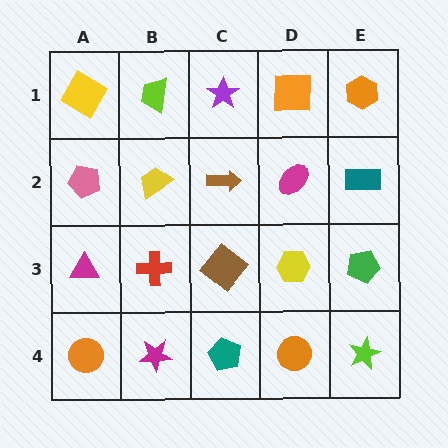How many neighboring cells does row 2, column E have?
3.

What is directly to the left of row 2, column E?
A magenta ellipse.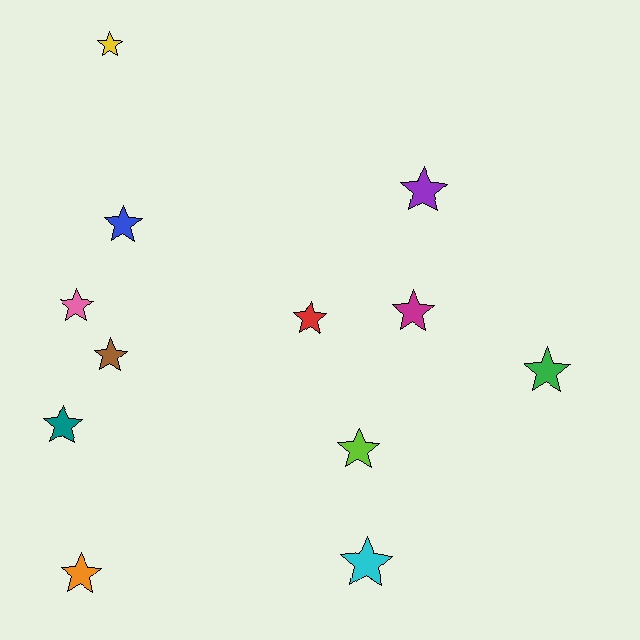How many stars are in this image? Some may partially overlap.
There are 12 stars.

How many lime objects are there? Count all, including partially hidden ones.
There is 1 lime object.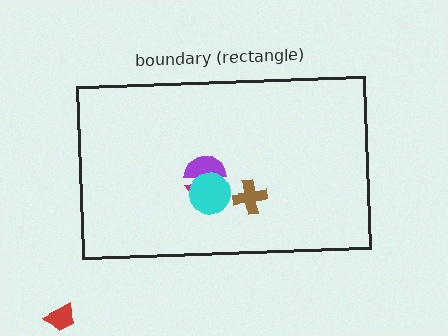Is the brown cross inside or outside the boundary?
Inside.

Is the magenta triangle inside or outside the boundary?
Inside.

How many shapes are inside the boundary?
4 inside, 1 outside.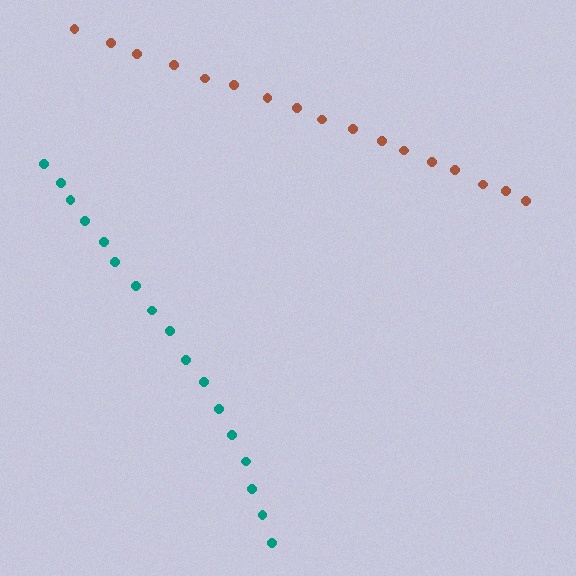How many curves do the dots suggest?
There are 2 distinct paths.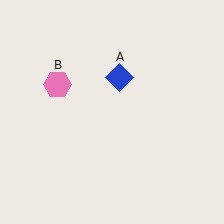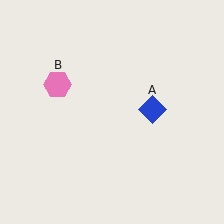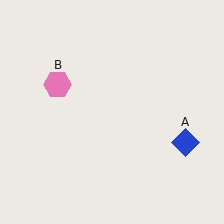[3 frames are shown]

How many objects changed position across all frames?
1 object changed position: blue diamond (object A).